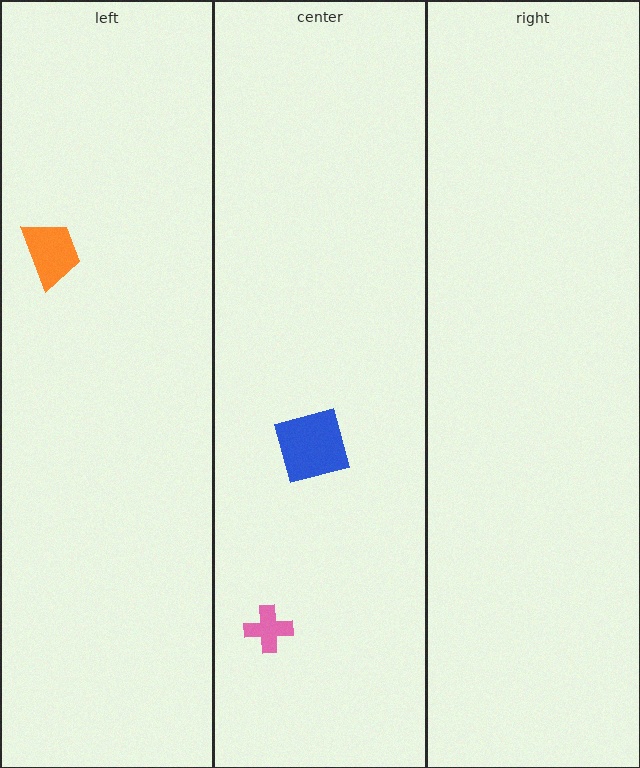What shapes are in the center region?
The blue square, the pink cross.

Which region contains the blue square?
The center region.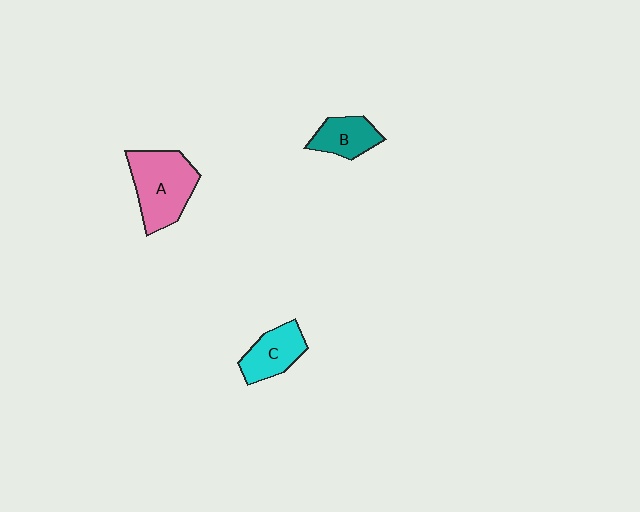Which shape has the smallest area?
Shape B (teal).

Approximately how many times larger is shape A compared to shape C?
Approximately 1.6 times.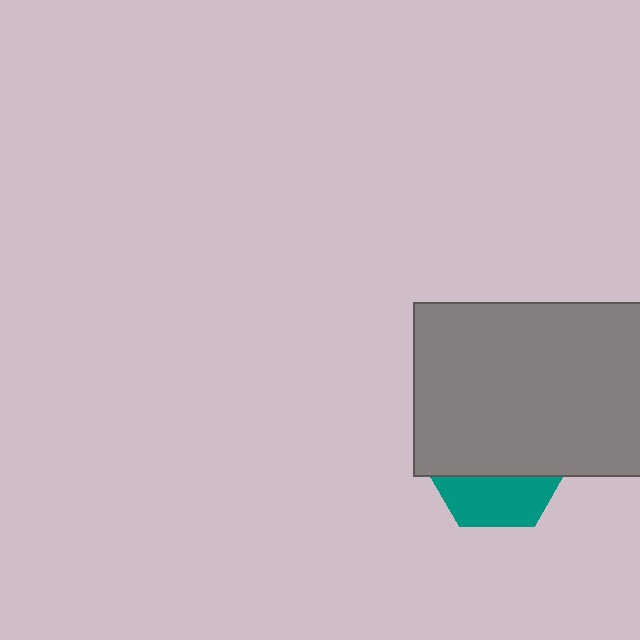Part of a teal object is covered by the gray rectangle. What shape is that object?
It is a hexagon.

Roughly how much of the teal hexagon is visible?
A small part of it is visible (roughly 35%).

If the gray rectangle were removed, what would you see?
You would see the complete teal hexagon.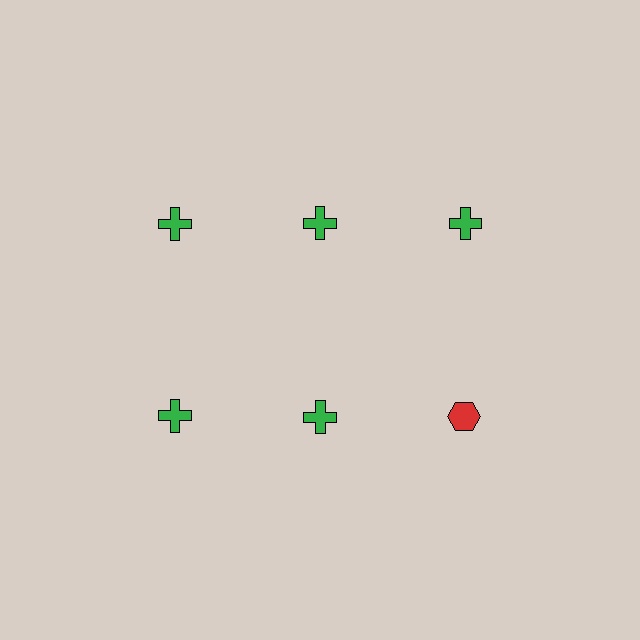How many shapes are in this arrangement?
There are 6 shapes arranged in a grid pattern.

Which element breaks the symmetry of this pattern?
The red hexagon in the second row, center column breaks the symmetry. All other shapes are green crosses.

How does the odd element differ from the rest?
It differs in both color (red instead of green) and shape (hexagon instead of cross).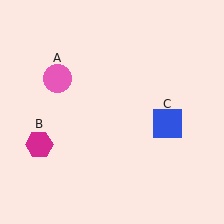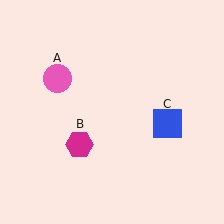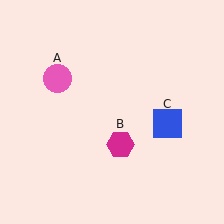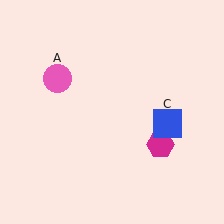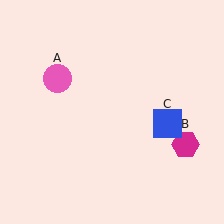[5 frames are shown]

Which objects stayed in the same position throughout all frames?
Pink circle (object A) and blue square (object C) remained stationary.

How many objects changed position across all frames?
1 object changed position: magenta hexagon (object B).